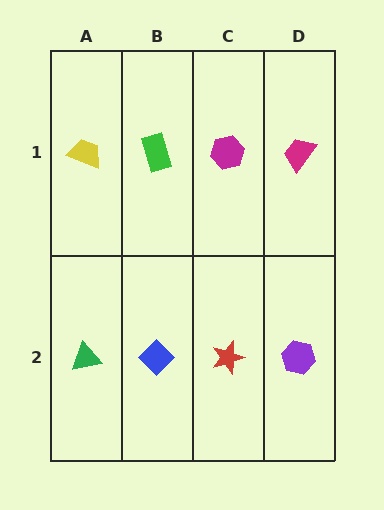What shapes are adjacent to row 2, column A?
A yellow trapezoid (row 1, column A), a blue diamond (row 2, column B).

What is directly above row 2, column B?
A green rectangle.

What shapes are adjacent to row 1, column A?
A green triangle (row 2, column A), a green rectangle (row 1, column B).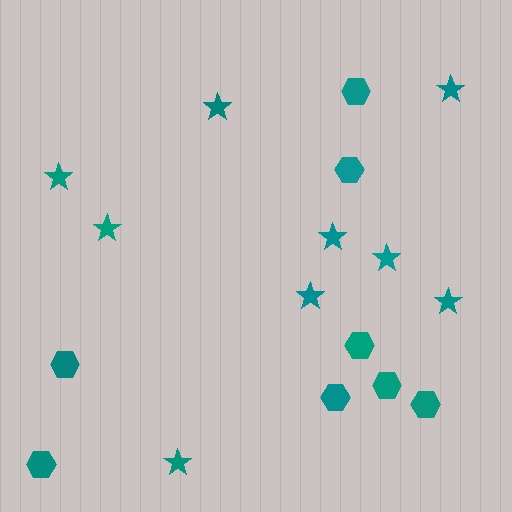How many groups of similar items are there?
There are 2 groups: one group of hexagons (8) and one group of stars (9).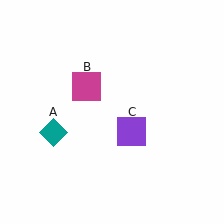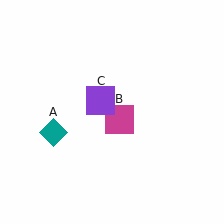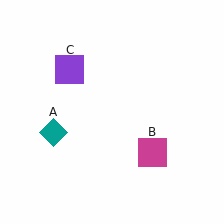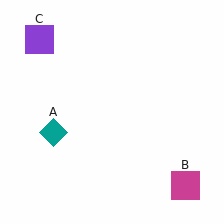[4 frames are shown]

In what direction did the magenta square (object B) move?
The magenta square (object B) moved down and to the right.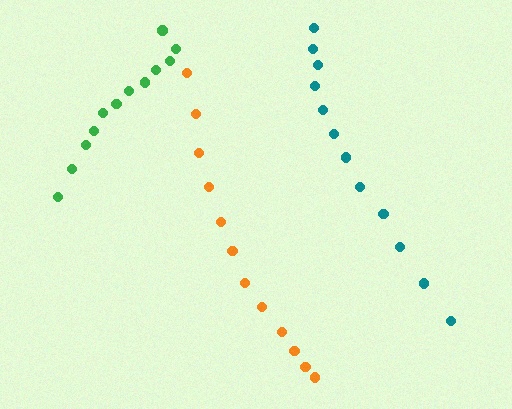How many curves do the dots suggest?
There are 3 distinct paths.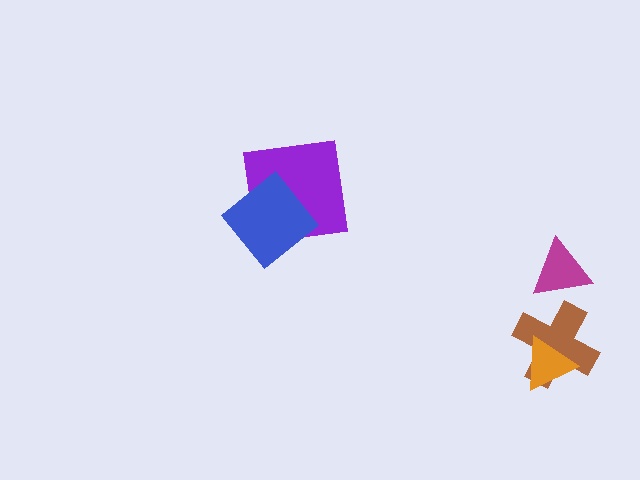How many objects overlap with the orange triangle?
1 object overlaps with the orange triangle.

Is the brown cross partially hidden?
Yes, it is partially covered by another shape.